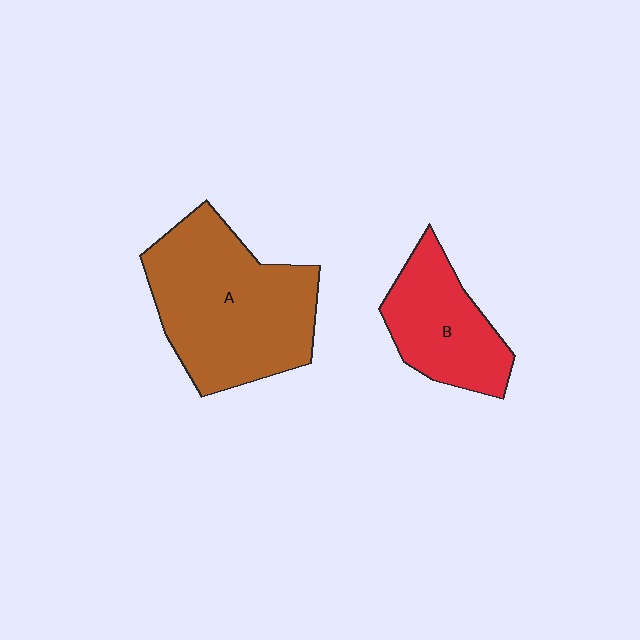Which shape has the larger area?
Shape A (brown).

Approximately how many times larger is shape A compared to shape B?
Approximately 1.8 times.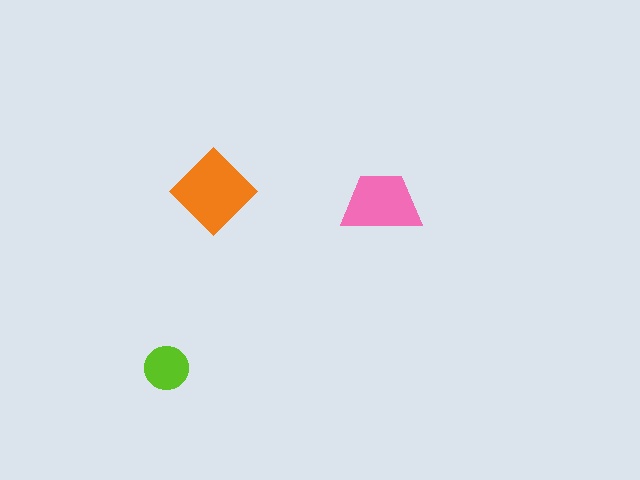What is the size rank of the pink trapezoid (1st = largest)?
2nd.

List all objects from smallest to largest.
The lime circle, the pink trapezoid, the orange diamond.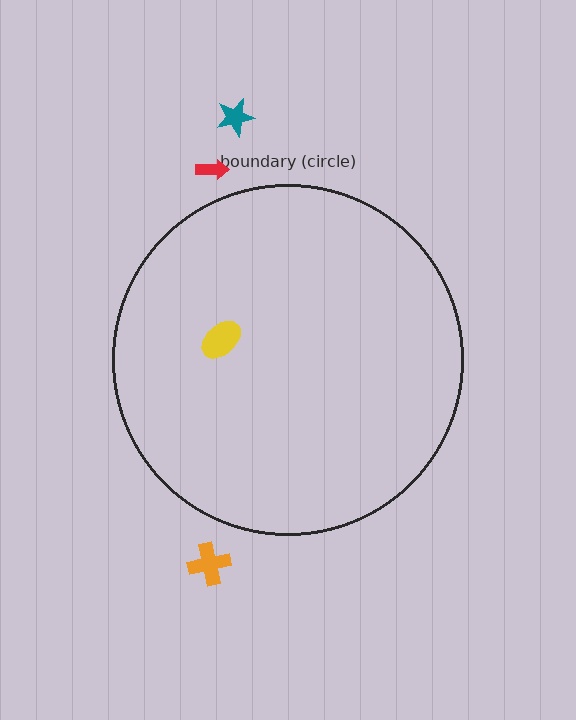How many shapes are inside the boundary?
1 inside, 3 outside.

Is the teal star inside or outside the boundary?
Outside.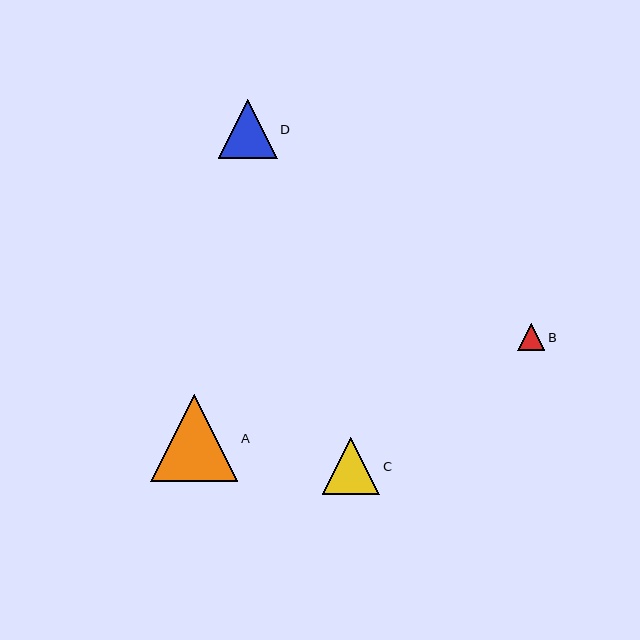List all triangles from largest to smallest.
From largest to smallest: A, D, C, B.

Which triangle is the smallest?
Triangle B is the smallest with a size of approximately 27 pixels.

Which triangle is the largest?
Triangle A is the largest with a size of approximately 87 pixels.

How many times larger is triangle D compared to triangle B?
Triangle D is approximately 2.2 times the size of triangle B.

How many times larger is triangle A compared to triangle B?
Triangle A is approximately 3.2 times the size of triangle B.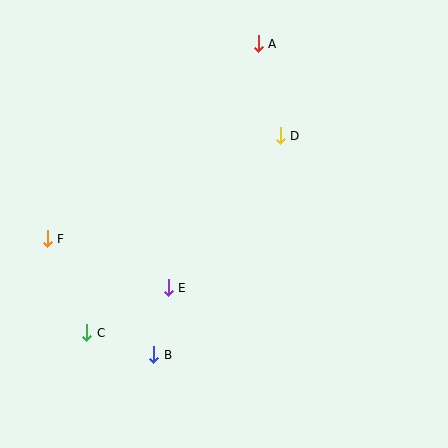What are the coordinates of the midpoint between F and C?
The midpoint between F and C is at (67, 286).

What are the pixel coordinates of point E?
Point E is at (168, 288).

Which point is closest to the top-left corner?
Point F is closest to the top-left corner.